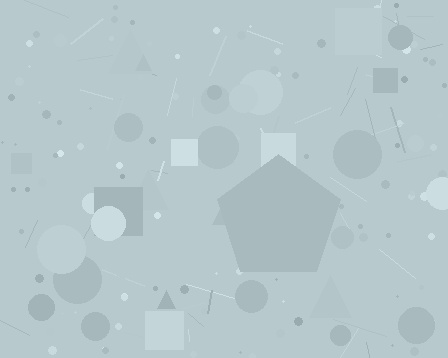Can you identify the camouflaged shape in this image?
The camouflaged shape is a pentagon.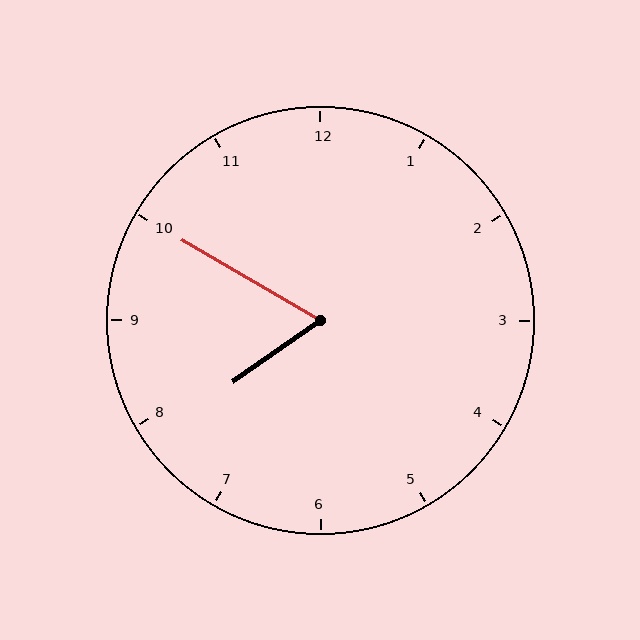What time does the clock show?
7:50.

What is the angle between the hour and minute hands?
Approximately 65 degrees.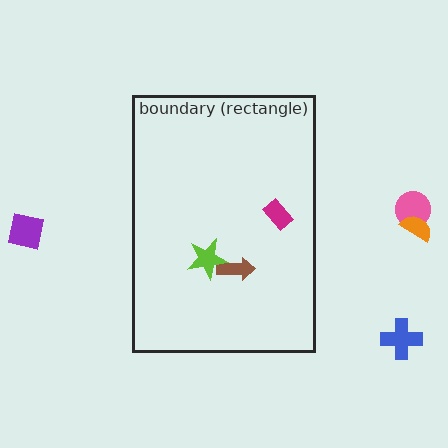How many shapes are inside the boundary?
3 inside, 4 outside.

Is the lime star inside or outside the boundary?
Inside.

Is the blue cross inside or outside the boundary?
Outside.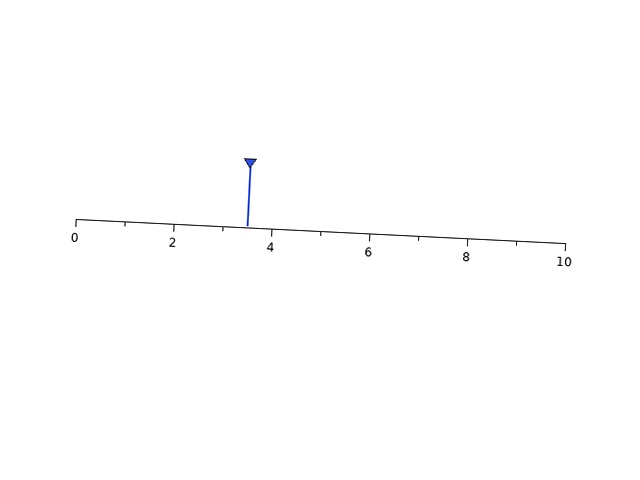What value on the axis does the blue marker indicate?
The marker indicates approximately 3.5.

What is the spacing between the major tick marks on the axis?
The major ticks are spaced 2 apart.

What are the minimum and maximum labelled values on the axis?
The axis runs from 0 to 10.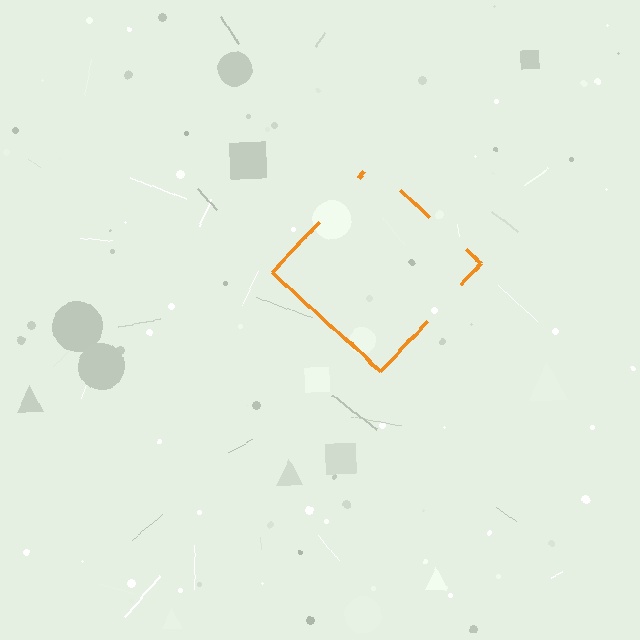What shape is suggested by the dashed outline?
The dashed outline suggests a diamond.